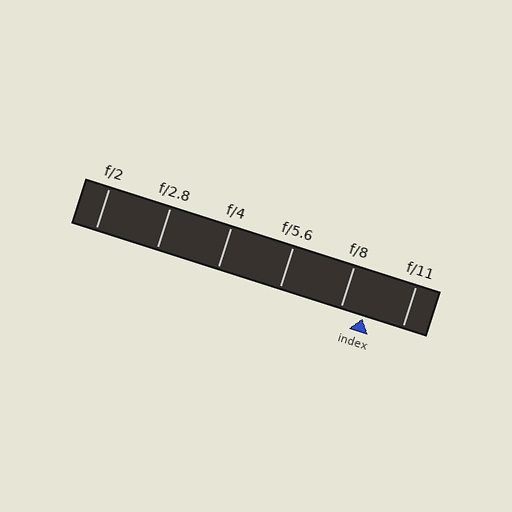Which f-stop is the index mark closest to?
The index mark is closest to f/8.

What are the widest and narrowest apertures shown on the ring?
The widest aperture shown is f/2 and the narrowest is f/11.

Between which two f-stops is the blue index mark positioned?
The index mark is between f/8 and f/11.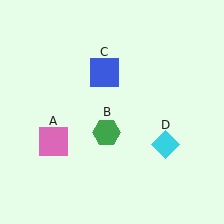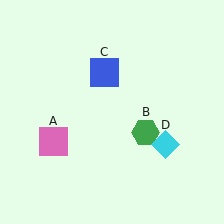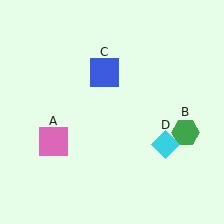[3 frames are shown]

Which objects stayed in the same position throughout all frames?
Pink square (object A) and blue square (object C) and cyan diamond (object D) remained stationary.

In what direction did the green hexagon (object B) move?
The green hexagon (object B) moved right.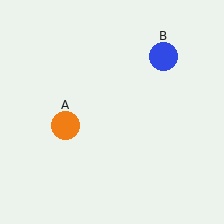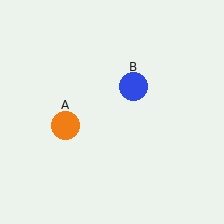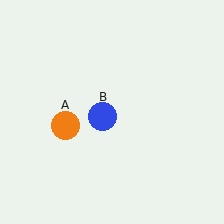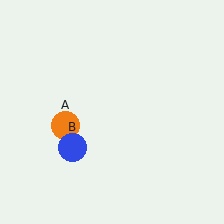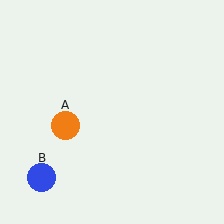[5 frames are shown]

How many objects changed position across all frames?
1 object changed position: blue circle (object B).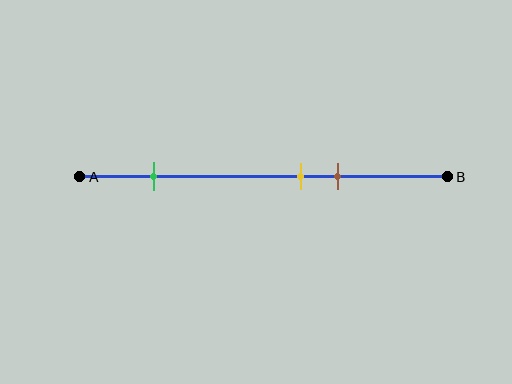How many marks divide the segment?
There are 3 marks dividing the segment.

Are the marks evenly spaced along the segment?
No, the marks are not evenly spaced.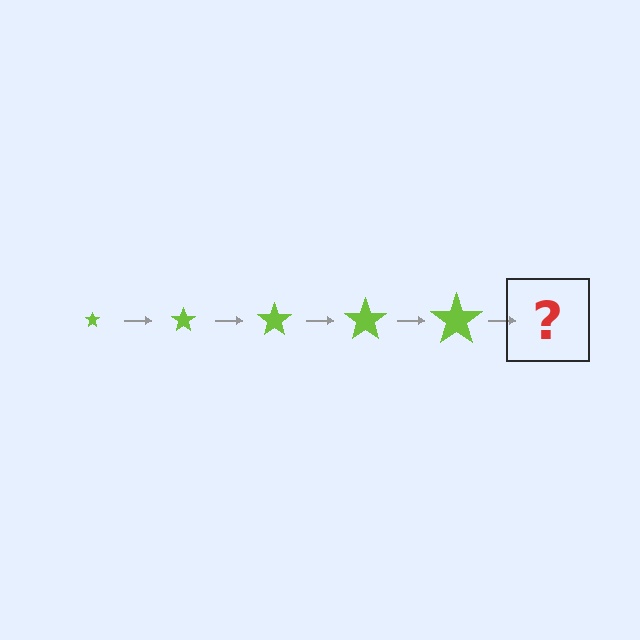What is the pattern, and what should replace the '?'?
The pattern is that the star gets progressively larger each step. The '?' should be a lime star, larger than the previous one.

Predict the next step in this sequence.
The next step is a lime star, larger than the previous one.